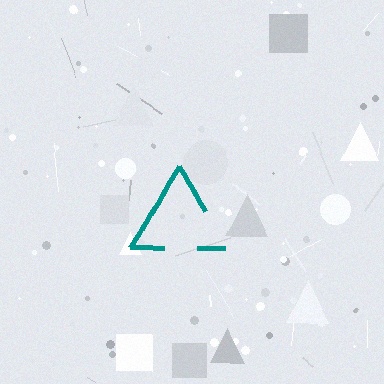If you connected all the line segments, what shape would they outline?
They would outline a triangle.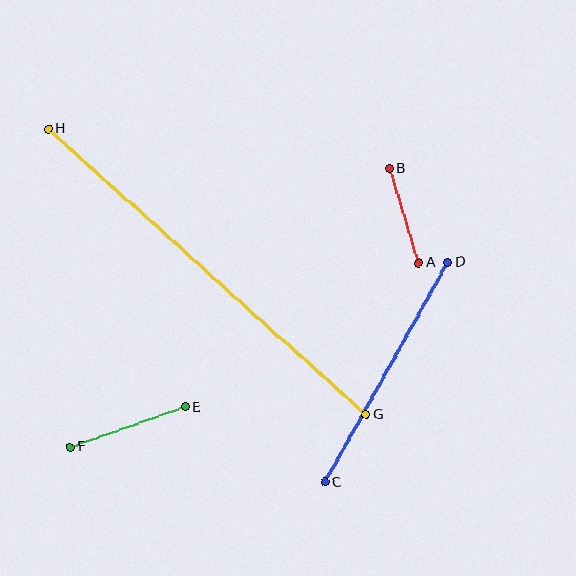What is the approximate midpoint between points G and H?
The midpoint is at approximately (207, 272) pixels.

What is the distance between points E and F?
The distance is approximately 122 pixels.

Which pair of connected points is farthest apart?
Points G and H are farthest apart.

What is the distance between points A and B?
The distance is approximately 98 pixels.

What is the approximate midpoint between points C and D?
The midpoint is at approximately (386, 372) pixels.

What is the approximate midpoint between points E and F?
The midpoint is at approximately (128, 427) pixels.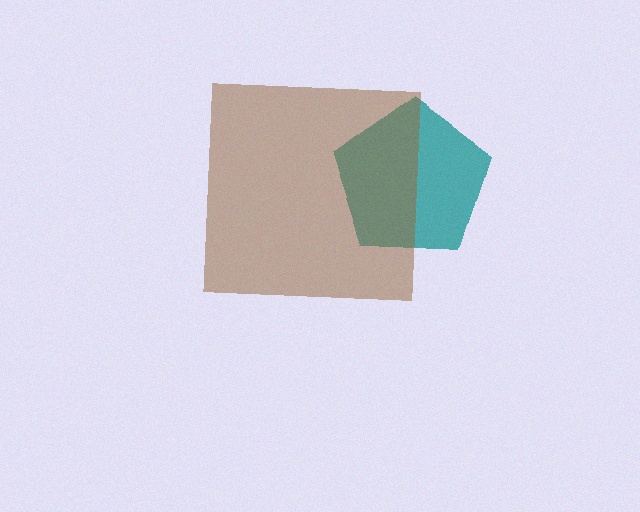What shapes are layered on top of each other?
The layered shapes are: a teal pentagon, a brown square.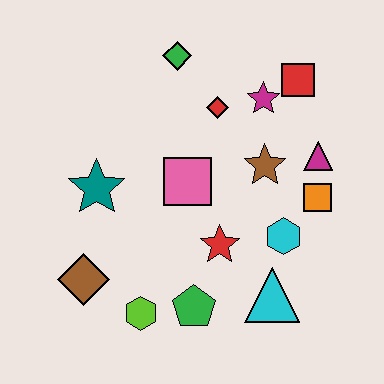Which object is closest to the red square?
The magenta star is closest to the red square.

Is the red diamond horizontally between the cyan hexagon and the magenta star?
No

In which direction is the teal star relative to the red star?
The teal star is to the left of the red star.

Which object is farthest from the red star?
The green diamond is farthest from the red star.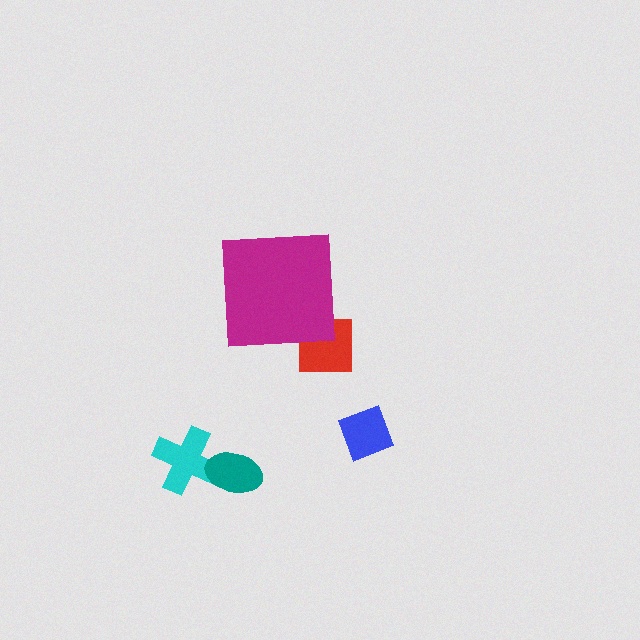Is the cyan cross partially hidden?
No, the cyan cross is fully visible.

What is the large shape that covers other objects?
A magenta square.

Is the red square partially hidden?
Yes, the red square is partially hidden behind the magenta square.